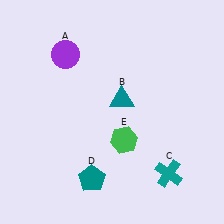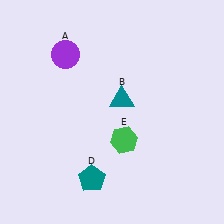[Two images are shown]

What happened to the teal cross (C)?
The teal cross (C) was removed in Image 2. It was in the bottom-right area of Image 1.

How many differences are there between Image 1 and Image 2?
There is 1 difference between the two images.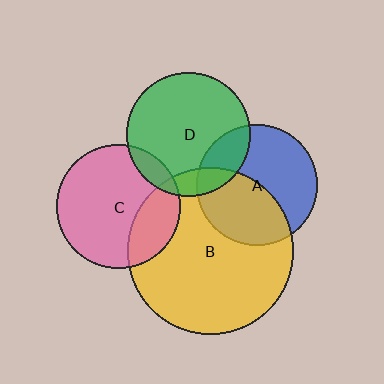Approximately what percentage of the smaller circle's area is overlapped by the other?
Approximately 10%.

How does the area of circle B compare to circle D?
Approximately 1.8 times.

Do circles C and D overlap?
Yes.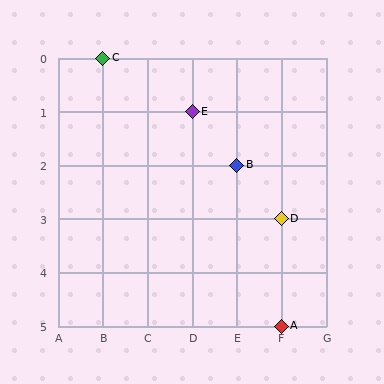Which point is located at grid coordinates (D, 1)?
Point E is at (D, 1).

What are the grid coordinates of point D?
Point D is at grid coordinates (F, 3).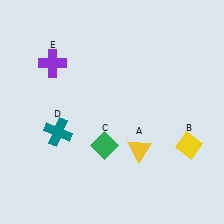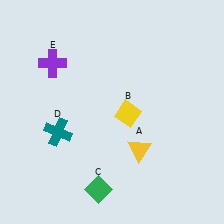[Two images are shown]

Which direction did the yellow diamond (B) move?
The yellow diamond (B) moved left.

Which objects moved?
The objects that moved are: the yellow diamond (B), the green diamond (C).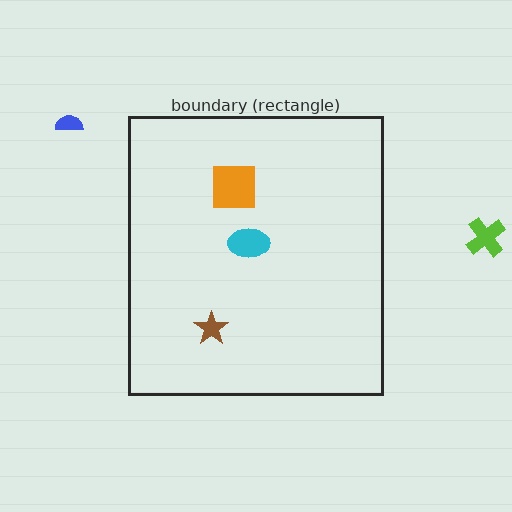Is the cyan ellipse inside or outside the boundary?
Inside.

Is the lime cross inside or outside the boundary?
Outside.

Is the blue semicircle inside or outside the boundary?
Outside.